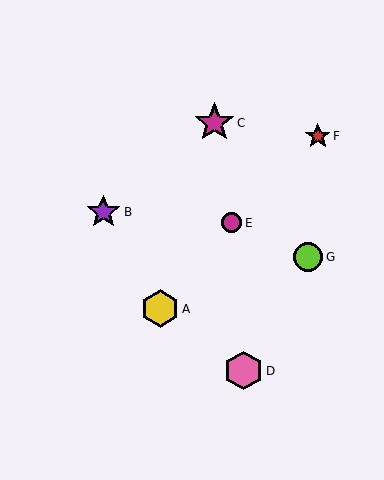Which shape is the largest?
The magenta star (labeled C) is the largest.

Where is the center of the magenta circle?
The center of the magenta circle is at (231, 223).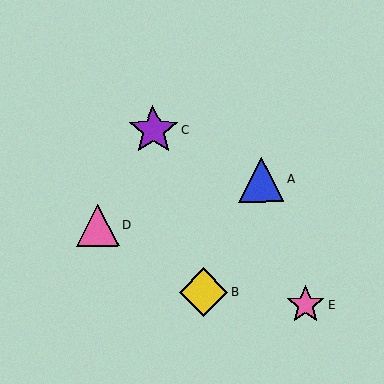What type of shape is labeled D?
Shape D is a pink triangle.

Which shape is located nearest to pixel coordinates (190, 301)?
The yellow diamond (labeled B) at (203, 292) is nearest to that location.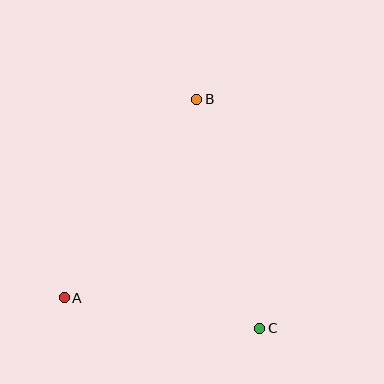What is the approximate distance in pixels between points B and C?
The distance between B and C is approximately 237 pixels.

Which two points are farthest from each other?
Points A and B are farthest from each other.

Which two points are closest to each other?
Points A and C are closest to each other.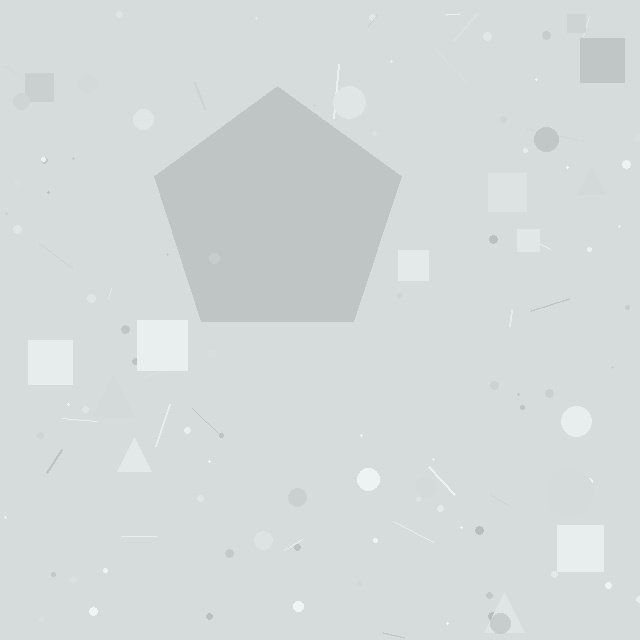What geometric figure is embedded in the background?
A pentagon is embedded in the background.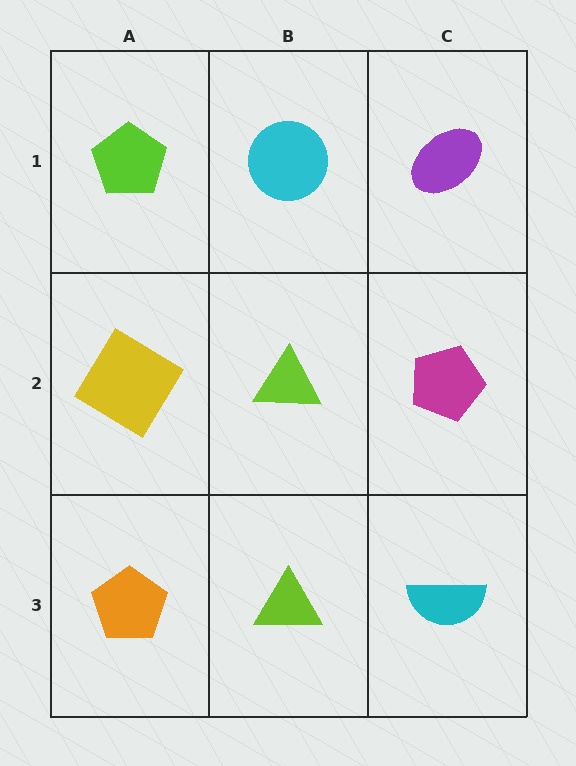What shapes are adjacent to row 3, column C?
A magenta pentagon (row 2, column C), a lime triangle (row 3, column B).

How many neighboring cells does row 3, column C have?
2.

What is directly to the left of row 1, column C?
A cyan circle.